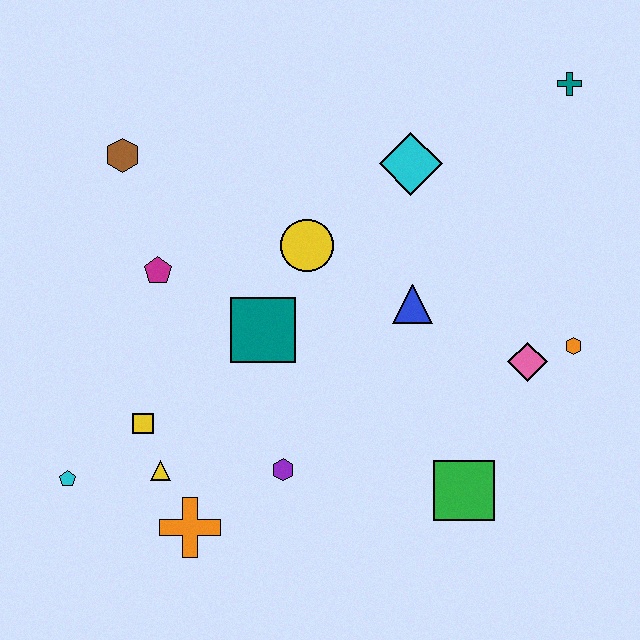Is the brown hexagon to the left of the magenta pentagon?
Yes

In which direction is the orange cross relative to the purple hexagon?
The orange cross is to the left of the purple hexagon.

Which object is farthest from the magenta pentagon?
The teal cross is farthest from the magenta pentagon.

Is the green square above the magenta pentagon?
No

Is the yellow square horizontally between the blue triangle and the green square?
No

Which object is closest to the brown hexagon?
The magenta pentagon is closest to the brown hexagon.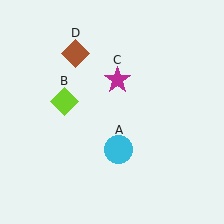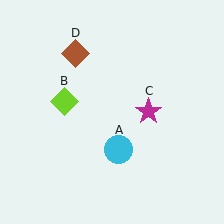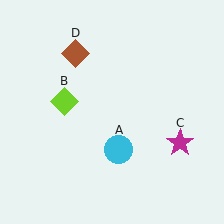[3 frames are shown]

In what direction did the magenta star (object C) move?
The magenta star (object C) moved down and to the right.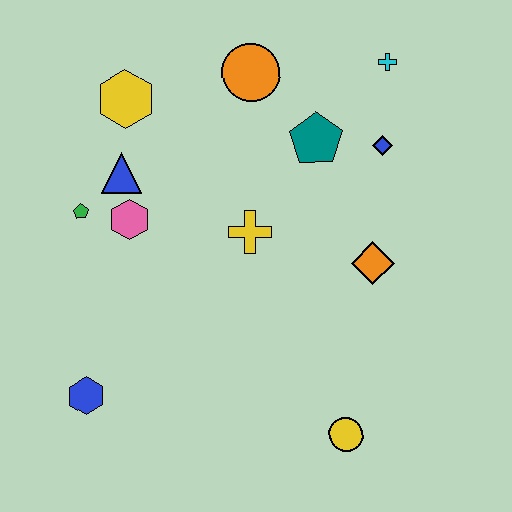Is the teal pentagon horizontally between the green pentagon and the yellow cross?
No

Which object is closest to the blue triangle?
The pink hexagon is closest to the blue triangle.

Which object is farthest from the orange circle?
The yellow circle is farthest from the orange circle.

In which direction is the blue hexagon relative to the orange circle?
The blue hexagon is below the orange circle.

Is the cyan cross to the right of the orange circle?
Yes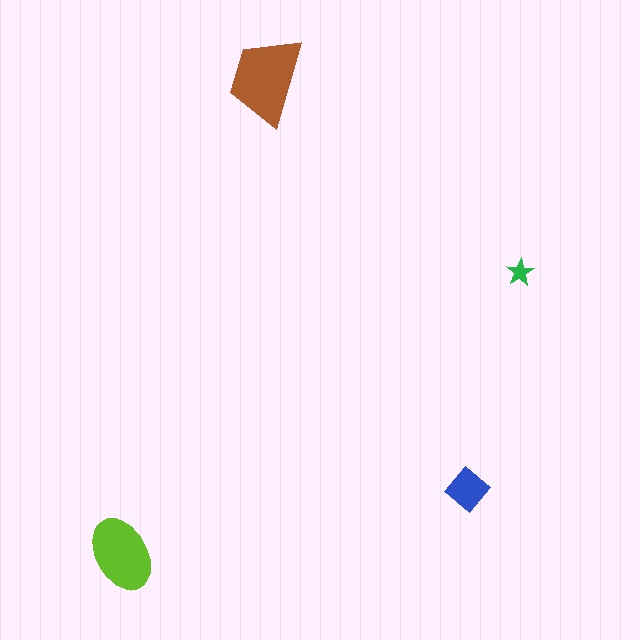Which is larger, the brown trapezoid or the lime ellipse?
The brown trapezoid.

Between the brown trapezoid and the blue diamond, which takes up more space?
The brown trapezoid.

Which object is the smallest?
The green star.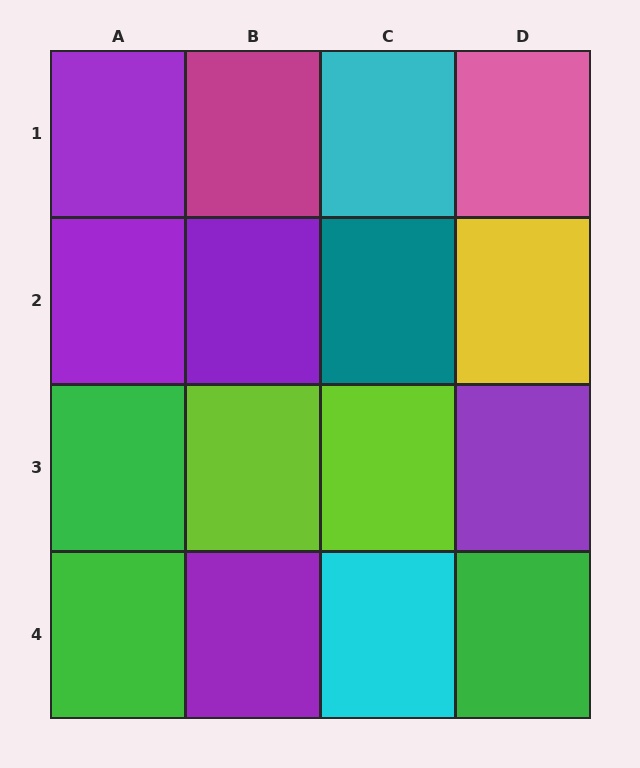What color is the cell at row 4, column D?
Green.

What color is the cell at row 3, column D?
Purple.